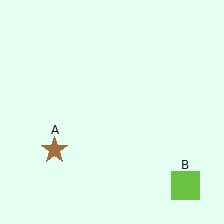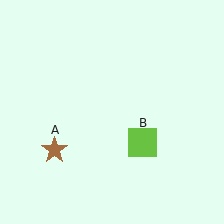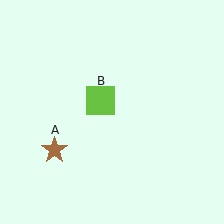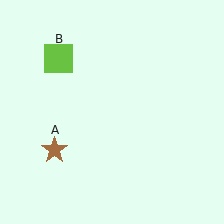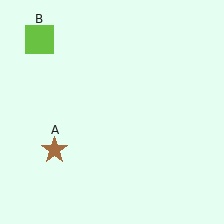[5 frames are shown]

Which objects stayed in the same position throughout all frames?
Brown star (object A) remained stationary.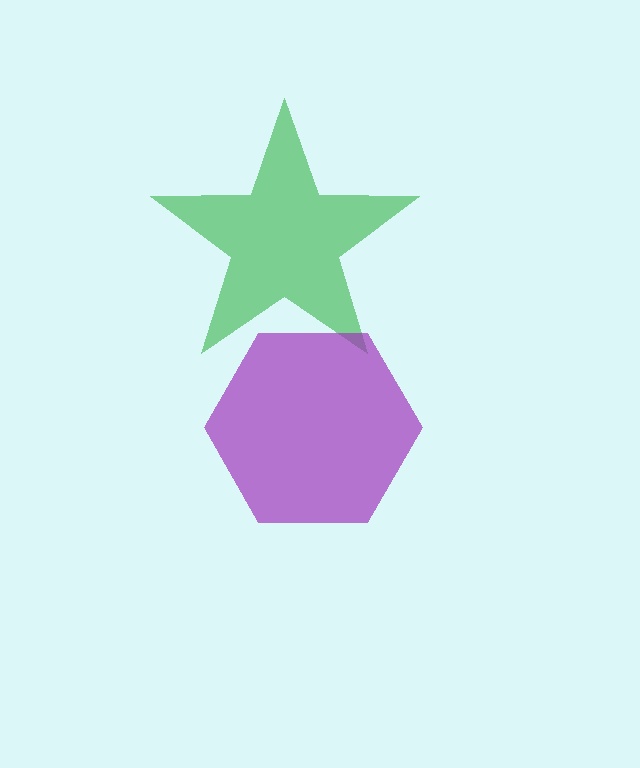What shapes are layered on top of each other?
The layered shapes are: a green star, a purple hexagon.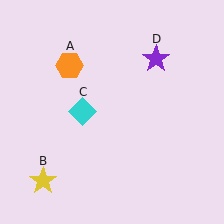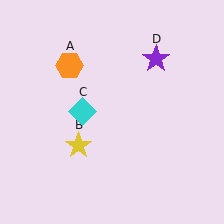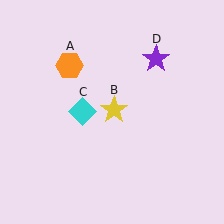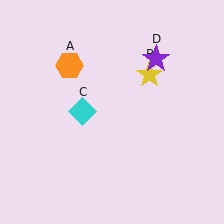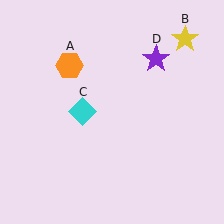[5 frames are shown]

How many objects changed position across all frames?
1 object changed position: yellow star (object B).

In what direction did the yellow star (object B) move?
The yellow star (object B) moved up and to the right.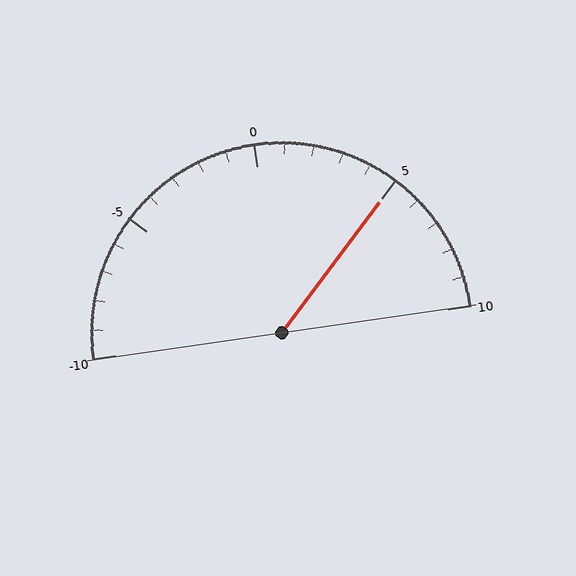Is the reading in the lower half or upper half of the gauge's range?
The reading is in the upper half of the range (-10 to 10).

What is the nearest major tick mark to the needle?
The nearest major tick mark is 5.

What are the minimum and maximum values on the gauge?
The gauge ranges from -10 to 10.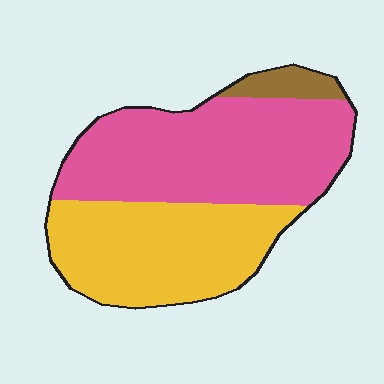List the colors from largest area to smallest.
From largest to smallest: pink, yellow, brown.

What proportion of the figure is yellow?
Yellow takes up about two fifths (2/5) of the figure.